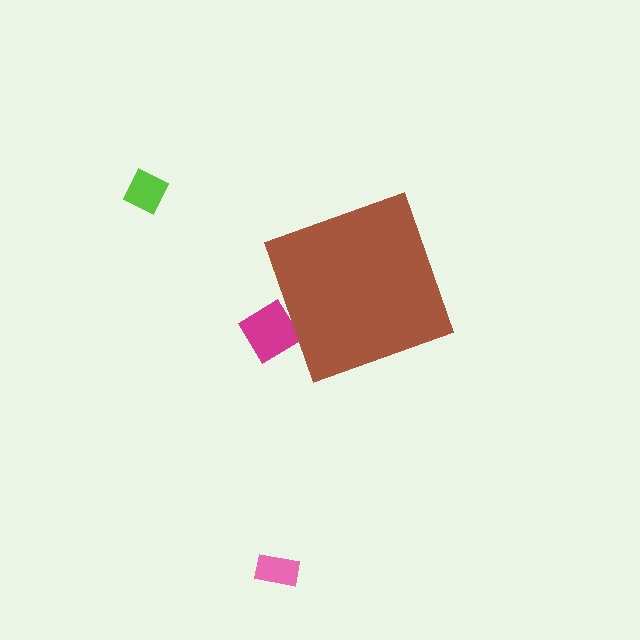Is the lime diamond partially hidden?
No, the lime diamond is fully visible.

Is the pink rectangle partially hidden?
No, the pink rectangle is fully visible.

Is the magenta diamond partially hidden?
Yes, the magenta diamond is partially hidden behind the brown diamond.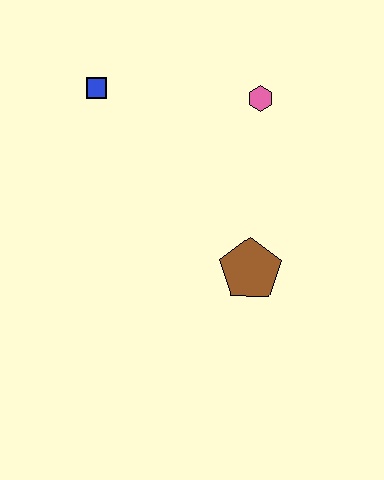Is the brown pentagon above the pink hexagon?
No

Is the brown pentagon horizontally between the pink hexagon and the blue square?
Yes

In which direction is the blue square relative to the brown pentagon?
The blue square is above the brown pentagon.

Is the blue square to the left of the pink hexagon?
Yes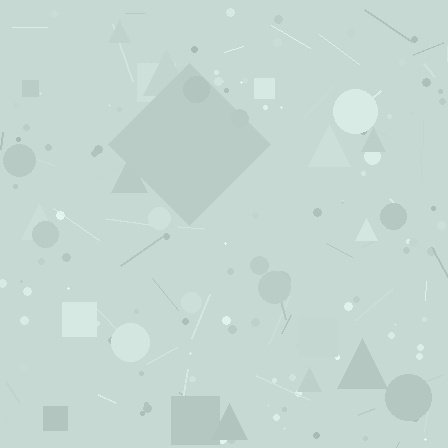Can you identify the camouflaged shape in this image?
The camouflaged shape is a diamond.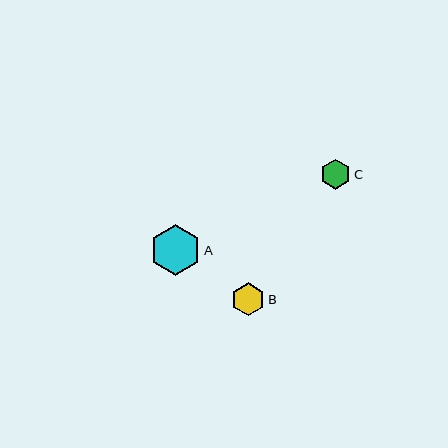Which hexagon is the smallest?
Hexagon C is the smallest with a size of approximately 30 pixels.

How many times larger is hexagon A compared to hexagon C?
Hexagon A is approximately 1.7 times the size of hexagon C.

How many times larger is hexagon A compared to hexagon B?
Hexagon A is approximately 1.5 times the size of hexagon B.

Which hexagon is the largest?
Hexagon A is the largest with a size of approximately 51 pixels.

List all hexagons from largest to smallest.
From largest to smallest: A, B, C.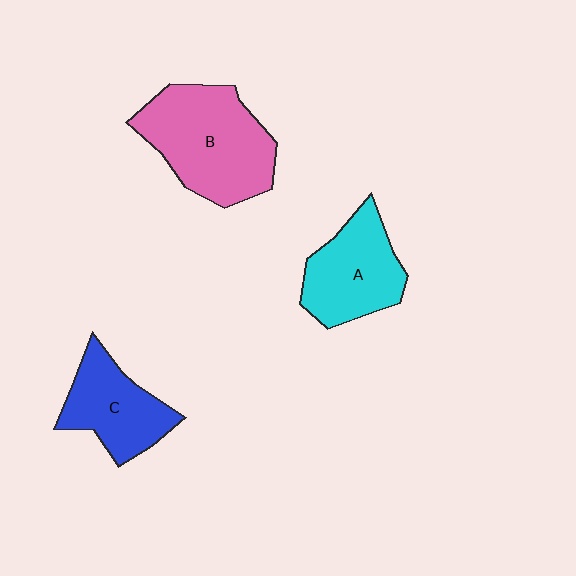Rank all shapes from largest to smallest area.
From largest to smallest: B (pink), A (cyan), C (blue).